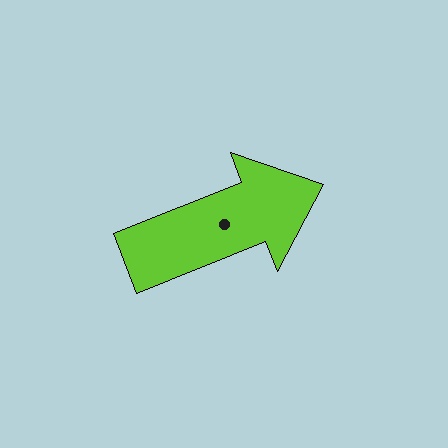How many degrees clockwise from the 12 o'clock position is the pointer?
Approximately 68 degrees.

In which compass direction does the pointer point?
East.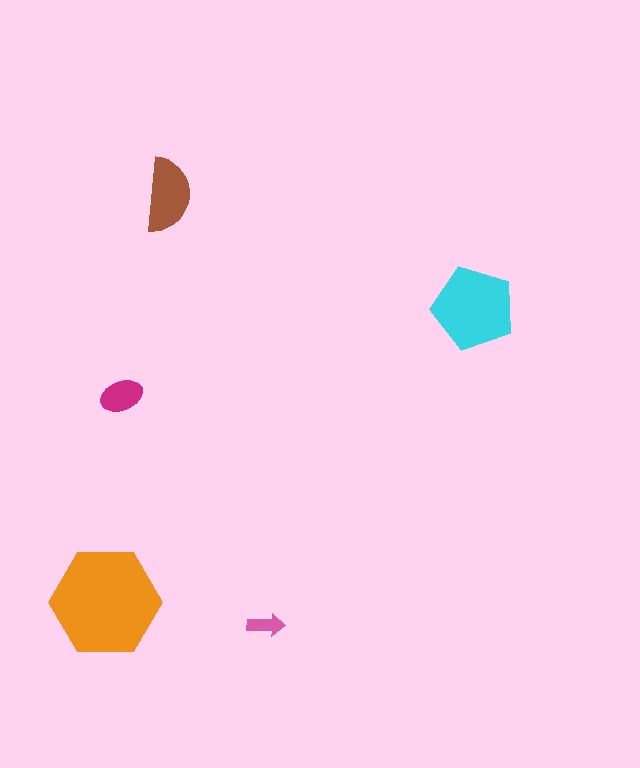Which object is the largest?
The orange hexagon.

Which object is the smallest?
The pink arrow.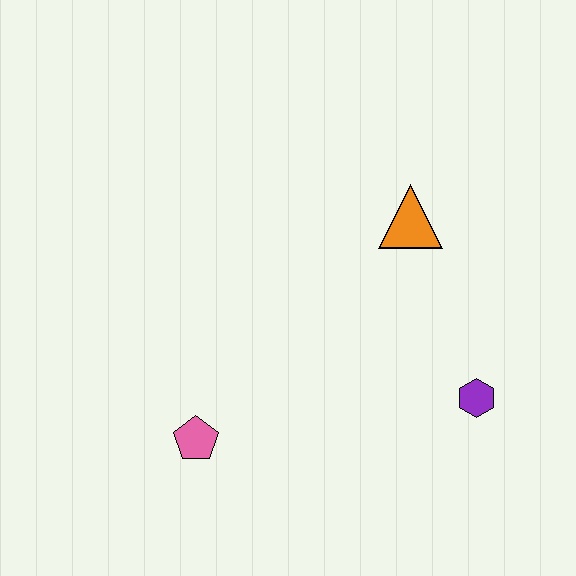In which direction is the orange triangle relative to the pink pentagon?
The orange triangle is above the pink pentagon.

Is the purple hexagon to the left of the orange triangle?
No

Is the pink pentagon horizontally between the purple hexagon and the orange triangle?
No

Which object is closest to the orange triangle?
The purple hexagon is closest to the orange triangle.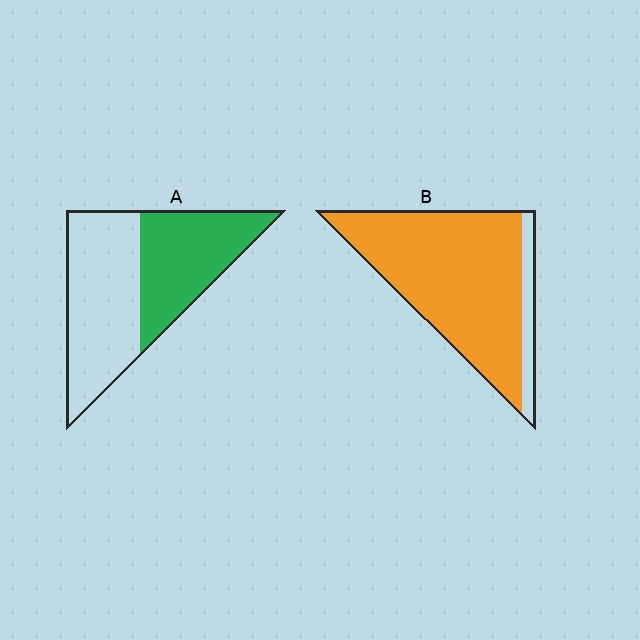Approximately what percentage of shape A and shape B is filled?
A is approximately 45% and B is approximately 90%.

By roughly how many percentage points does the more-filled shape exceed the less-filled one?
By roughly 45 percentage points (B over A).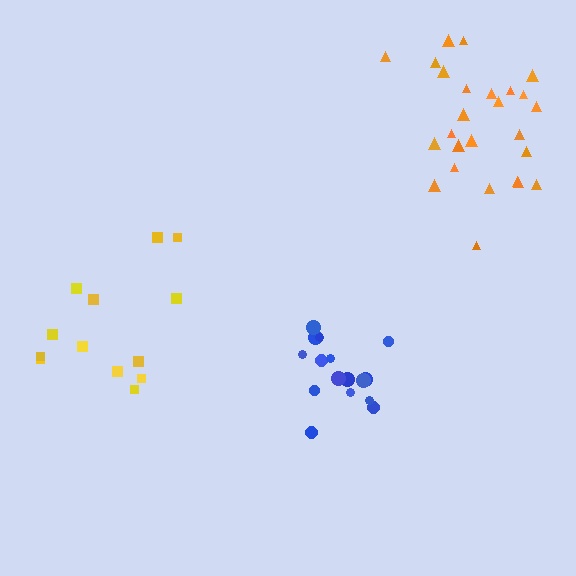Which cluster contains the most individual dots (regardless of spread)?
Orange (26).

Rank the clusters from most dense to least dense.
blue, orange, yellow.